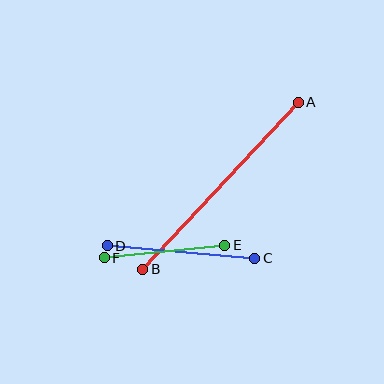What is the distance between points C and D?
The distance is approximately 148 pixels.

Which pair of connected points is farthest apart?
Points A and B are farthest apart.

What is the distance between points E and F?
The distance is approximately 122 pixels.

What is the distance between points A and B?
The distance is approximately 228 pixels.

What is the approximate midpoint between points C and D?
The midpoint is at approximately (181, 252) pixels.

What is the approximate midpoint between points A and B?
The midpoint is at approximately (220, 186) pixels.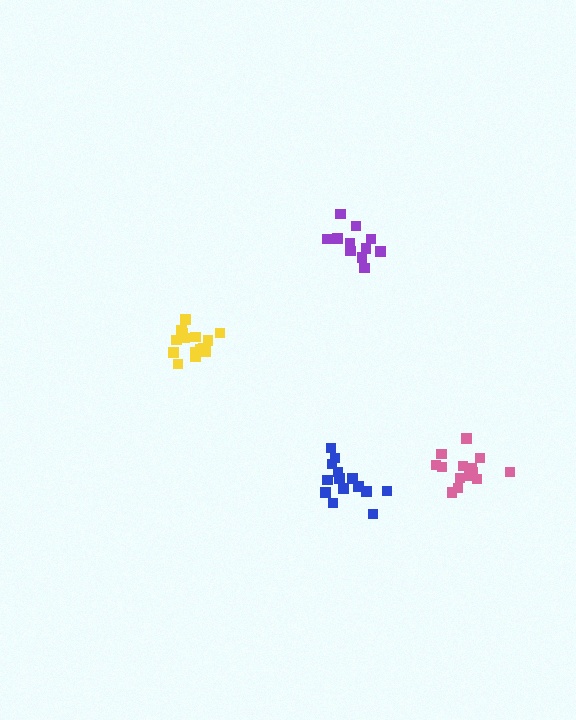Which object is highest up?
The purple cluster is topmost.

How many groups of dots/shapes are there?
There are 4 groups.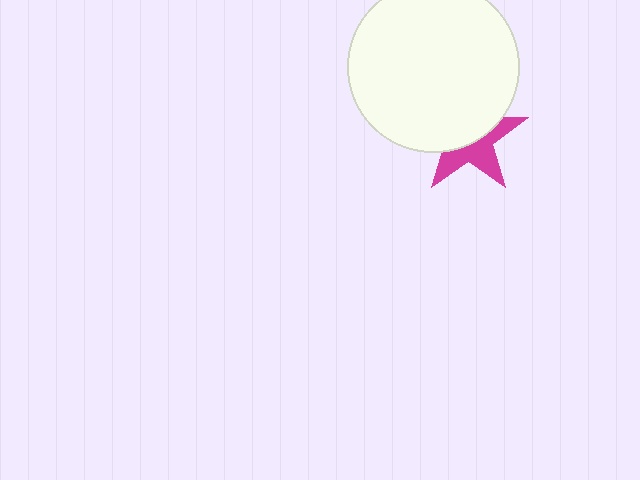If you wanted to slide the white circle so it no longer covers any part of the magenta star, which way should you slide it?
Slide it up — that is the most direct way to separate the two shapes.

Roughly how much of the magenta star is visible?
About half of it is visible (roughly 46%).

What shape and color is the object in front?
The object in front is a white circle.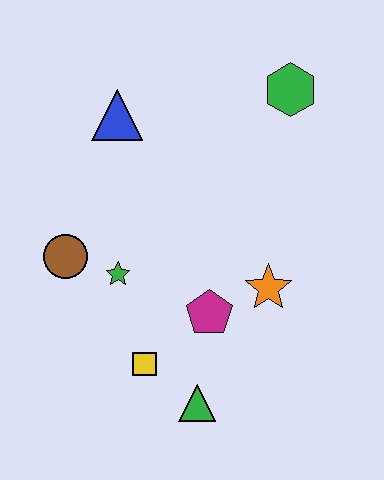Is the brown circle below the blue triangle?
Yes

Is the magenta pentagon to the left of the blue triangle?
No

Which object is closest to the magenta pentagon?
The orange star is closest to the magenta pentagon.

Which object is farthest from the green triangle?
The green hexagon is farthest from the green triangle.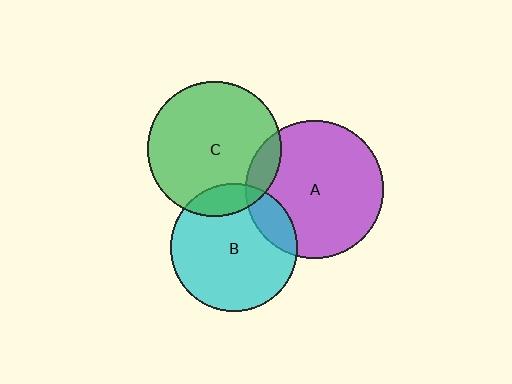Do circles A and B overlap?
Yes.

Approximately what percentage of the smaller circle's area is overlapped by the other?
Approximately 15%.